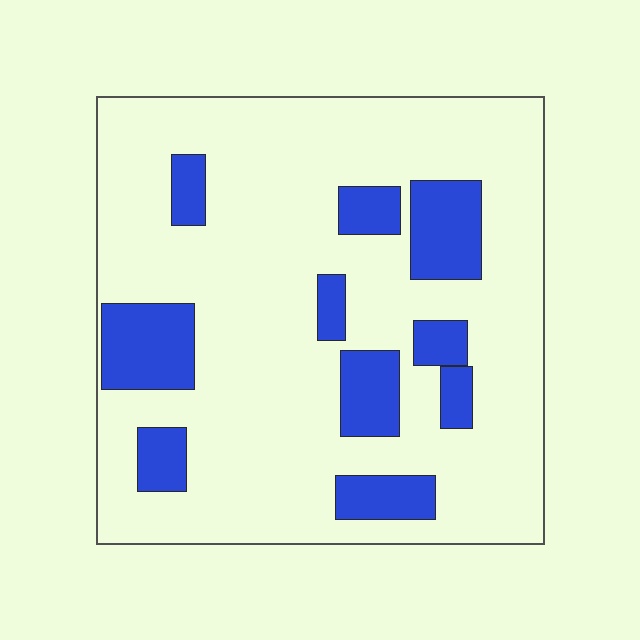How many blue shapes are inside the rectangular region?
10.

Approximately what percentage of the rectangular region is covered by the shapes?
Approximately 20%.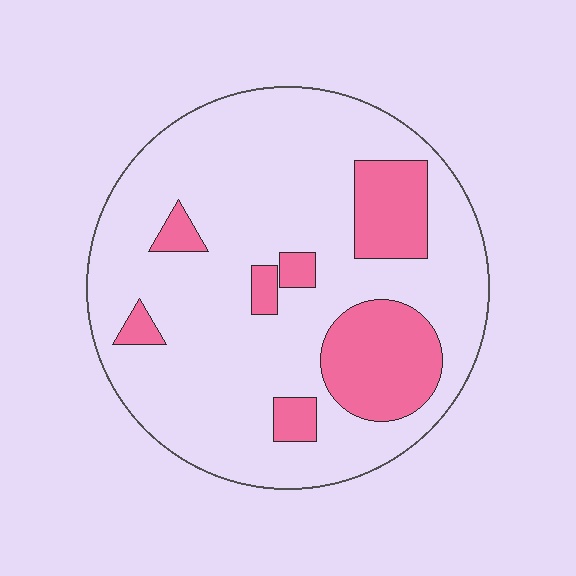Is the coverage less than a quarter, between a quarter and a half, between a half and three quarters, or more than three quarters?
Less than a quarter.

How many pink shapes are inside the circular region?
7.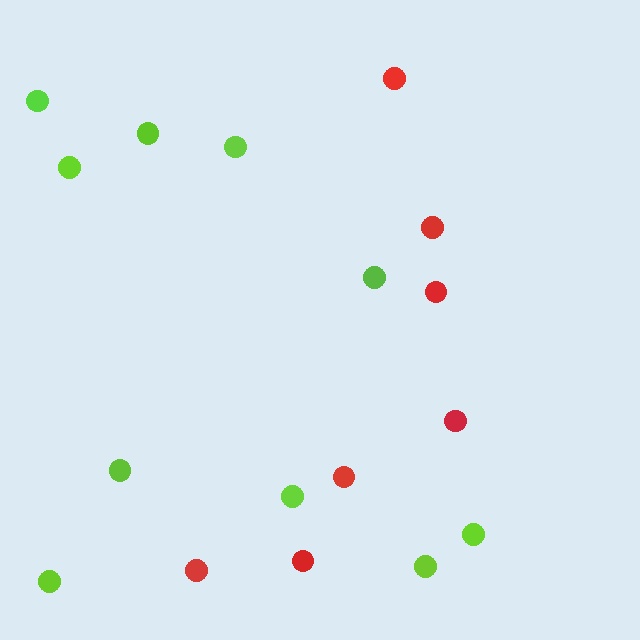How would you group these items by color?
There are 2 groups: one group of lime circles (10) and one group of red circles (7).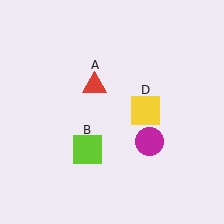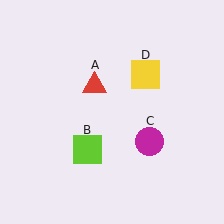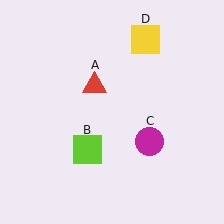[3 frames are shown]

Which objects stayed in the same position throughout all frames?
Red triangle (object A) and lime square (object B) and magenta circle (object C) remained stationary.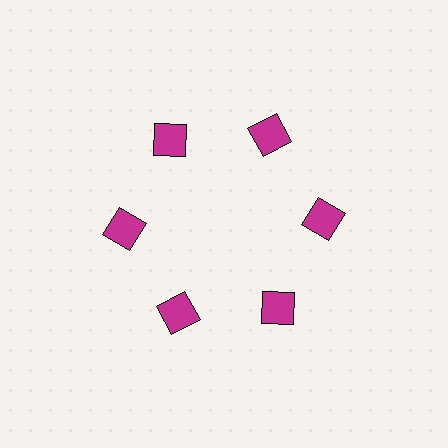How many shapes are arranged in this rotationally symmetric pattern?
There are 6 shapes, arranged in 6 groups of 1.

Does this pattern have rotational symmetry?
Yes, this pattern has 6-fold rotational symmetry. It looks the same after rotating 60 degrees around the center.